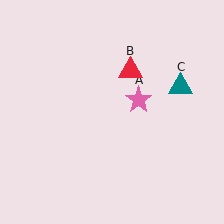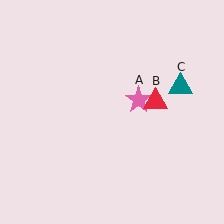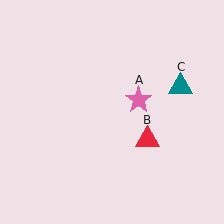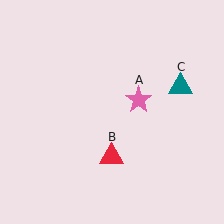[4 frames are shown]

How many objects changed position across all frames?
1 object changed position: red triangle (object B).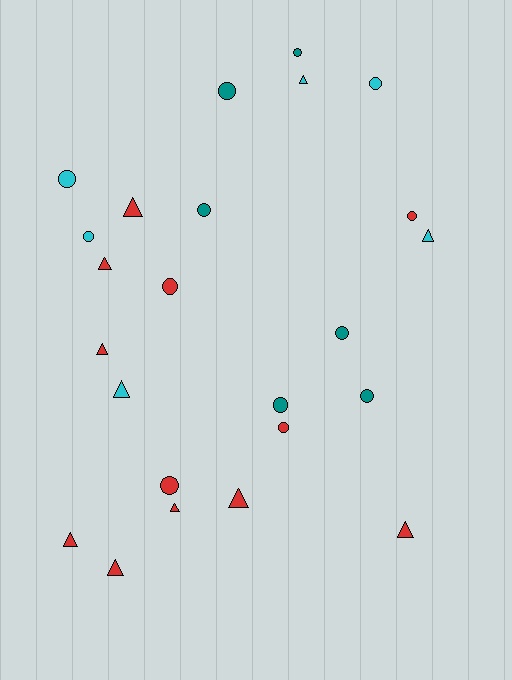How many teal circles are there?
There are 6 teal circles.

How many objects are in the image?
There are 24 objects.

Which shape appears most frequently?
Circle, with 13 objects.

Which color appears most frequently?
Red, with 12 objects.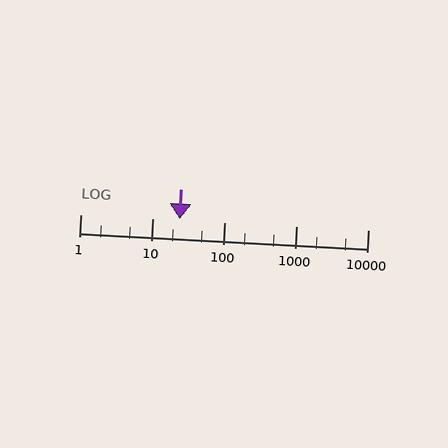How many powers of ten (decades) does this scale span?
The scale spans 4 decades, from 1 to 10000.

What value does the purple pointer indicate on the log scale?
The pointer indicates approximately 24.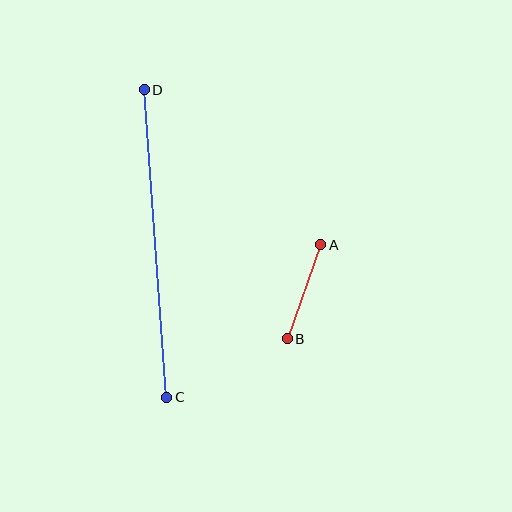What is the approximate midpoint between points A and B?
The midpoint is at approximately (304, 292) pixels.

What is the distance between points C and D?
The distance is approximately 308 pixels.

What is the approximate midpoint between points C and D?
The midpoint is at approximately (155, 243) pixels.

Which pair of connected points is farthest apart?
Points C and D are farthest apart.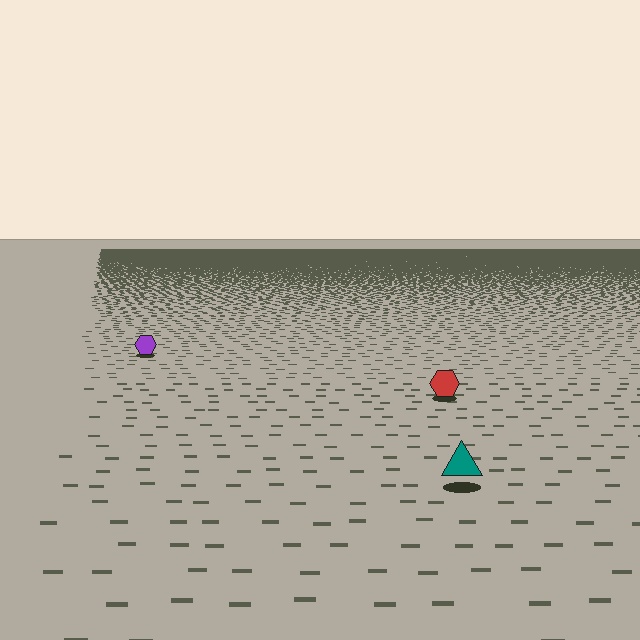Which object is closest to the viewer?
The teal triangle is closest. The texture marks near it are larger and more spread out.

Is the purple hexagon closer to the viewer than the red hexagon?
No. The red hexagon is closer — you can tell from the texture gradient: the ground texture is coarser near it.